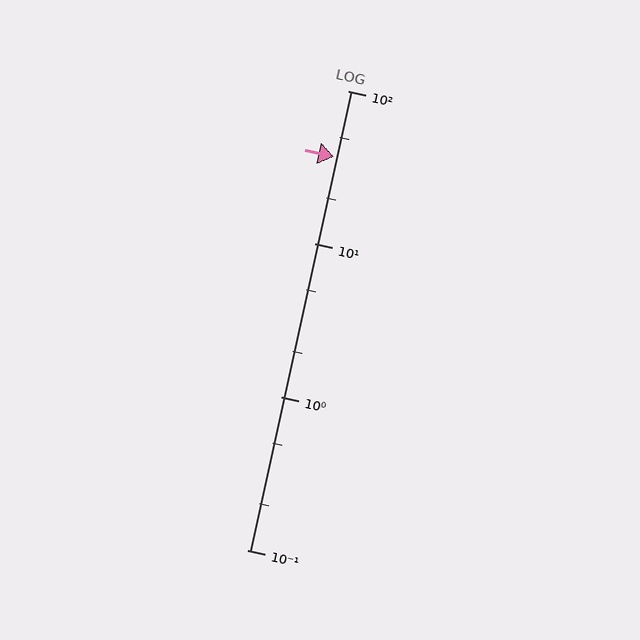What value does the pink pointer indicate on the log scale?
The pointer indicates approximately 37.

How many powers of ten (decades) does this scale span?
The scale spans 3 decades, from 0.1 to 100.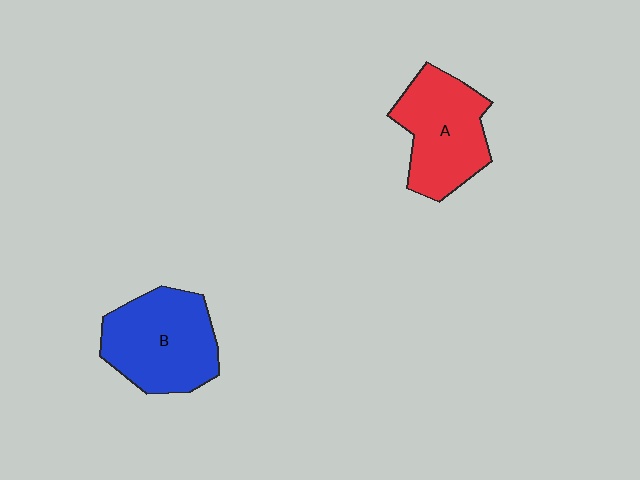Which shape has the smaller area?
Shape A (red).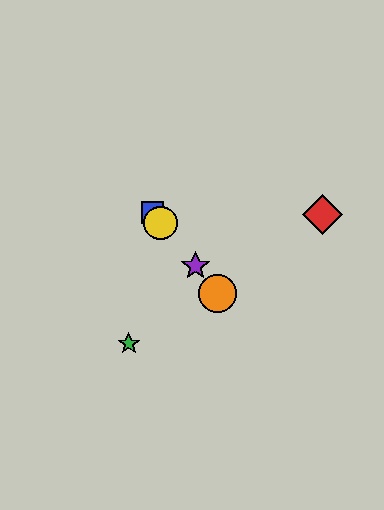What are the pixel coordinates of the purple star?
The purple star is at (195, 266).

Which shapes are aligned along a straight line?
The blue square, the yellow circle, the purple star, the orange circle are aligned along a straight line.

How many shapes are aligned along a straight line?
4 shapes (the blue square, the yellow circle, the purple star, the orange circle) are aligned along a straight line.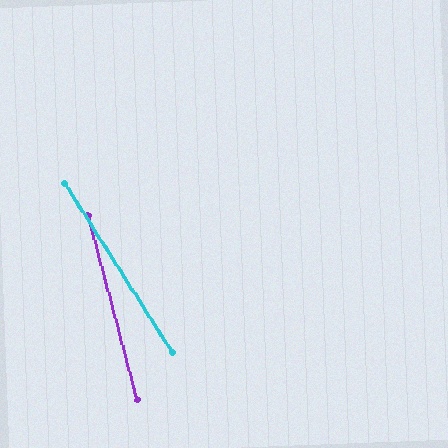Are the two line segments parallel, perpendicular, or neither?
Neither parallel nor perpendicular — they differ by about 18°.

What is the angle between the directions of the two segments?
Approximately 18 degrees.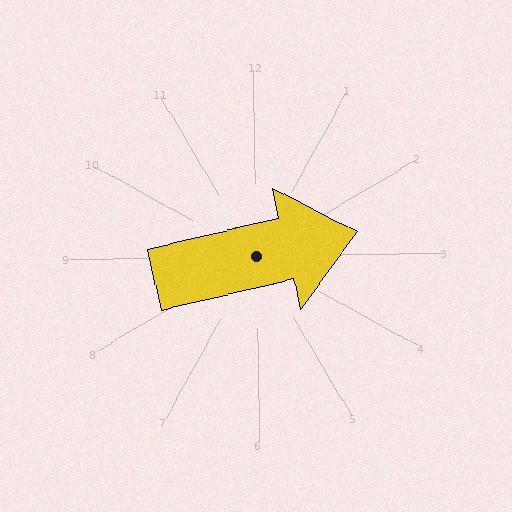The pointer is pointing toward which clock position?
Roughly 3 o'clock.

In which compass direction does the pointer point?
East.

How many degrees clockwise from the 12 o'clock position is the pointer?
Approximately 78 degrees.